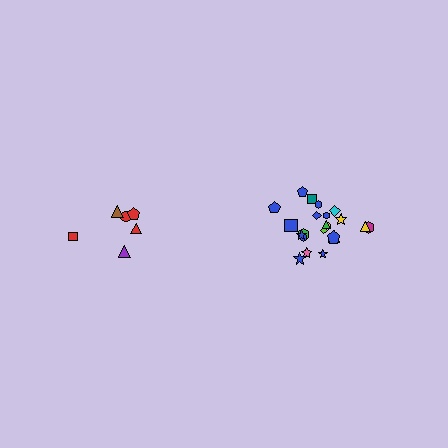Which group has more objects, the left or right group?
The right group.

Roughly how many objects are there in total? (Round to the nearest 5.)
Roughly 30 objects in total.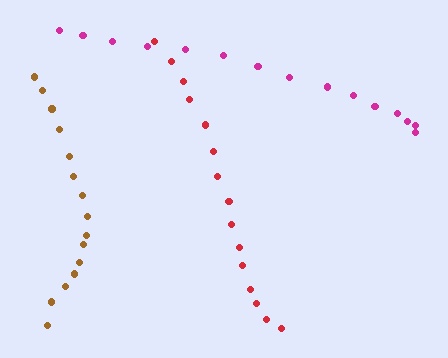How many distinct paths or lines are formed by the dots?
There are 3 distinct paths.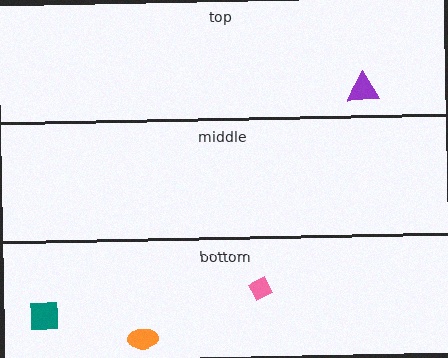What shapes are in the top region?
The purple triangle.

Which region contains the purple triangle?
The top region.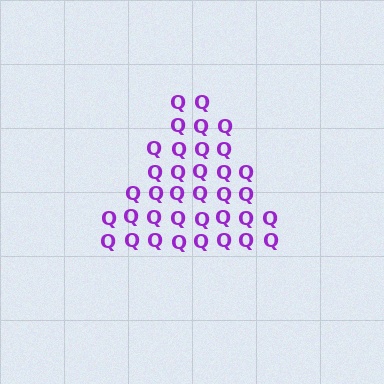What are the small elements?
The small elements are letter Q's.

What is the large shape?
The large shape is a triangle.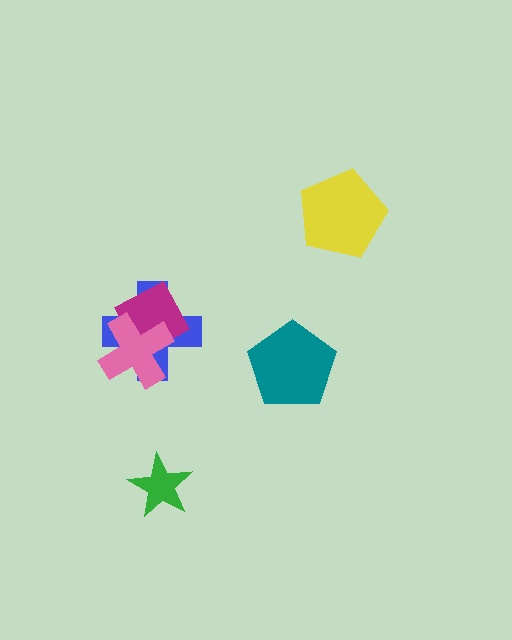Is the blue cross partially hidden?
Yes, it is partially covered by another shape.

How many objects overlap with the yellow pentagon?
0 objects overlap with the yellow pentagon.